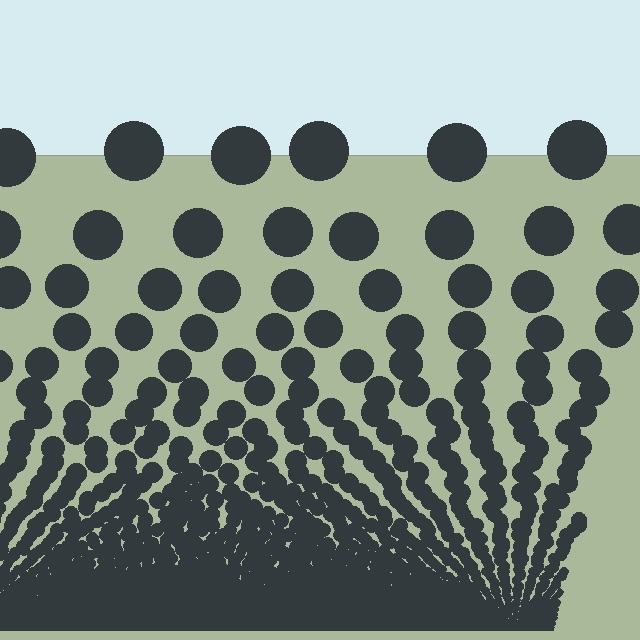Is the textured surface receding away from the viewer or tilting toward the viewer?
The surface appears to tilt toward the viewer. Texture elements get larger and sparser toward the top.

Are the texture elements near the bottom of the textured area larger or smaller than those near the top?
Smaller. The gradient is inverted — elements near the bottom are smaller and denser.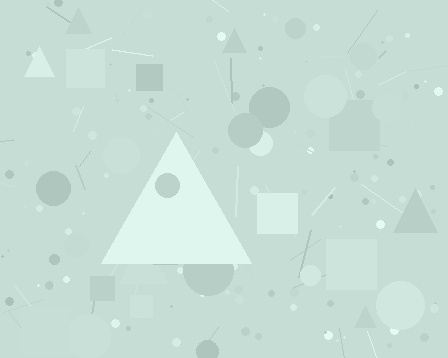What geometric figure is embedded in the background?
A triangle is embedded in the background.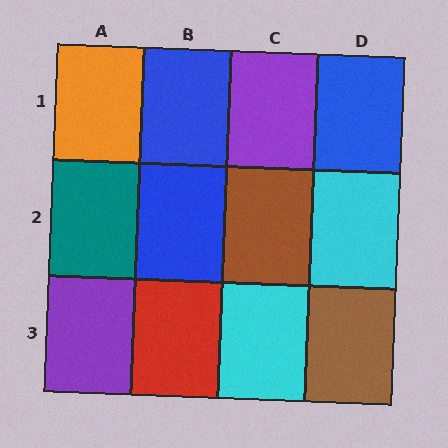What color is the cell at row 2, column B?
Blue.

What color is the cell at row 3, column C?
Cyan.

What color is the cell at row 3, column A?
Purple.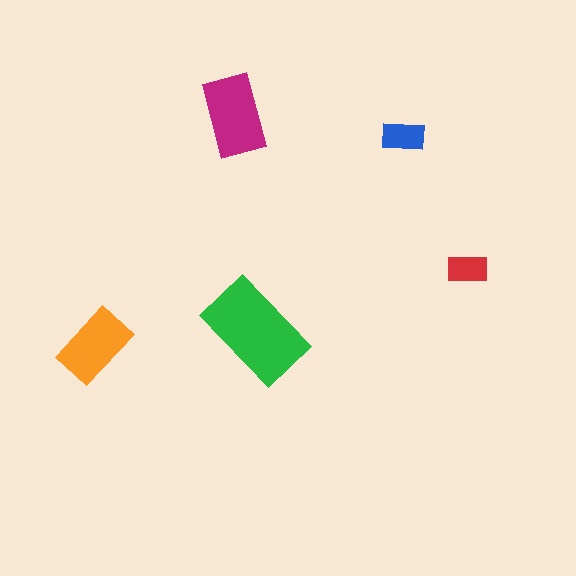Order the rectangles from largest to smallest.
the green one, the magenta one, the orange one, the blue one, the red one.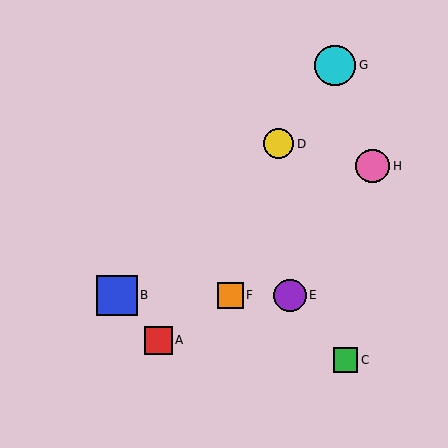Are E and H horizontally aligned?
No, E is at y≈295 and H is at y≈166.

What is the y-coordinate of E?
Object E is at y≈295.